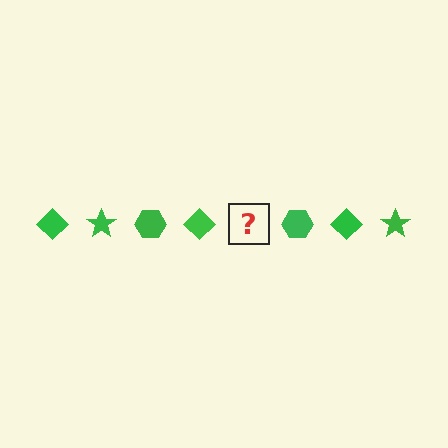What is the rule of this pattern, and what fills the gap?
The rule is that the pattern cycles through diamond, star, hexagon shapes in green. The gap should be filled with a green star.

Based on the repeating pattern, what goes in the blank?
The blank should be a green star.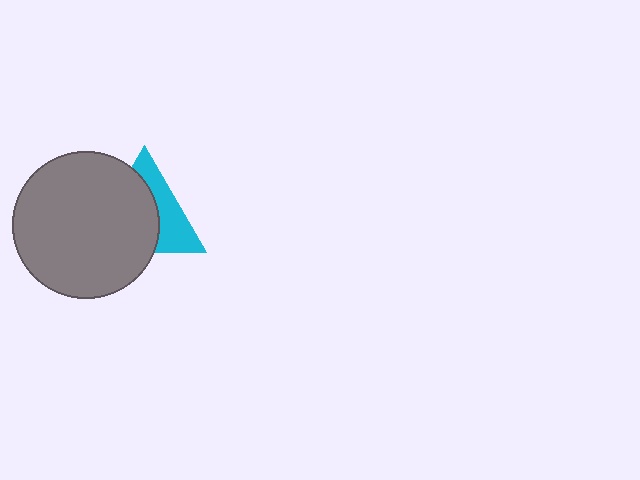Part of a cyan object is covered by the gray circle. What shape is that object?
It is a triangle.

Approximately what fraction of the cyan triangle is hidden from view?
Roughly 59% of the cyan triangle is hidden behind the gray circle.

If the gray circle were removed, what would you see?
You would see the complete cyan triangle.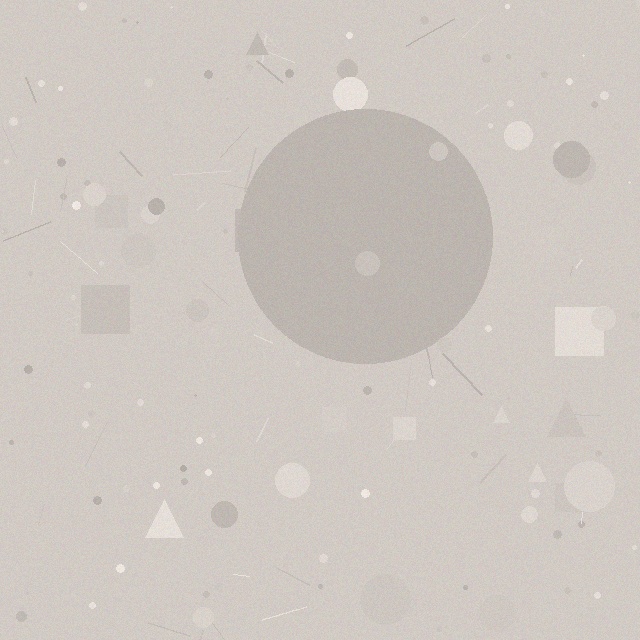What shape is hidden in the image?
A circle is hidden in the image.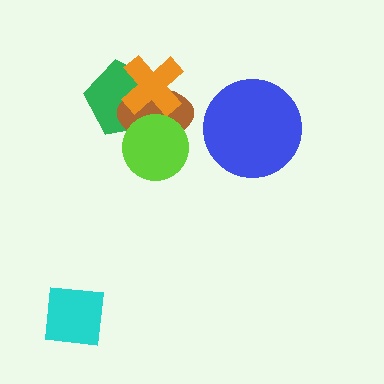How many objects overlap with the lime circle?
2 objects overlap with the lime circle.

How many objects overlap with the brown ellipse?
3 objects overlap with the brown ellipse.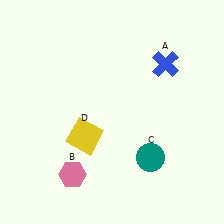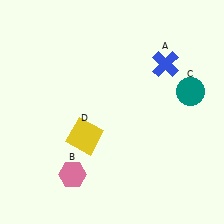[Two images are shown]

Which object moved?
The teal circle (C) moved up.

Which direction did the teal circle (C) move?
The teal circle (C) moved up.